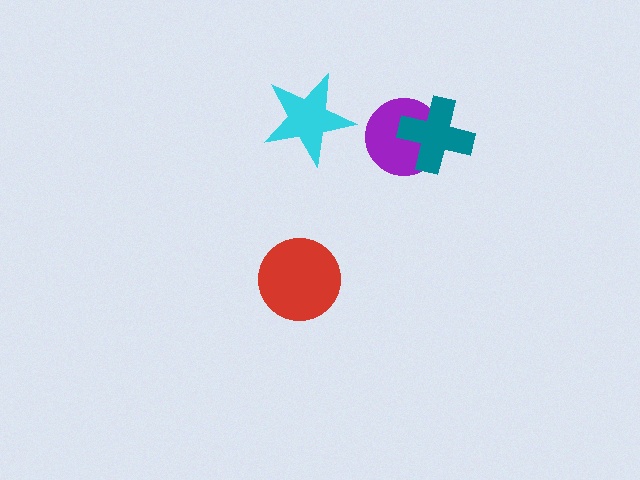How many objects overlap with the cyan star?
0 objects overlap with the cyan star.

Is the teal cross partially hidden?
No, no other shape covers it.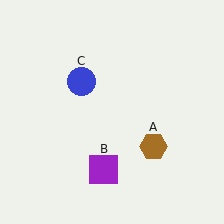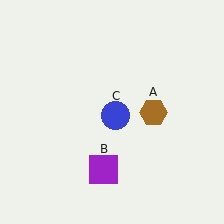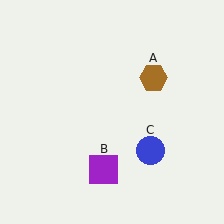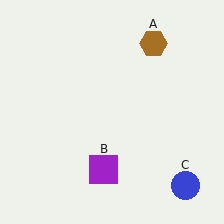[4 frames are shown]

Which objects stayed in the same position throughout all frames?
Purple square (object B) remained stationary.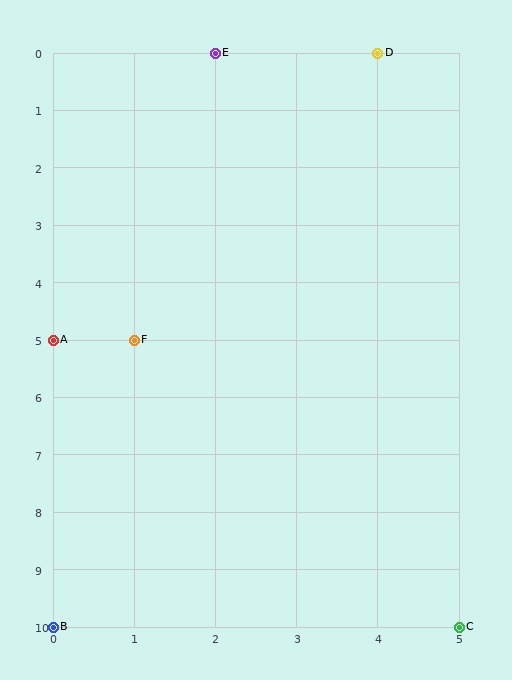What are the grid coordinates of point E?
Point E is at grid coordinates (2, 0).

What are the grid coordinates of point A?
Point A is at grid coordinates (0, 5).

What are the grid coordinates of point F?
Point F is at grid coordinates (1, 5).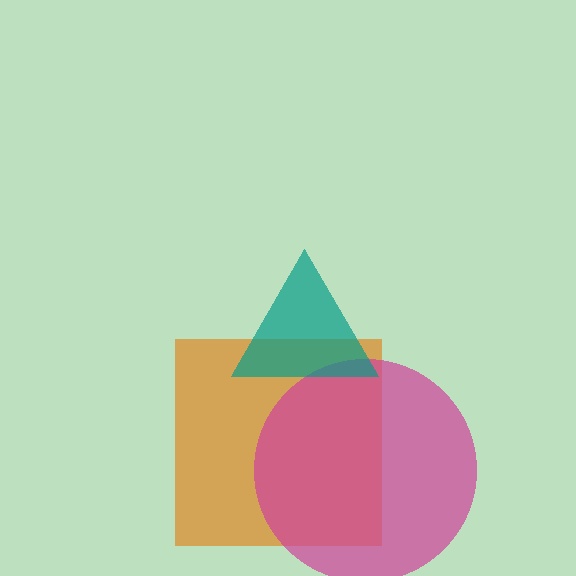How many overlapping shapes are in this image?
There are 3 overlapping shapes in the image.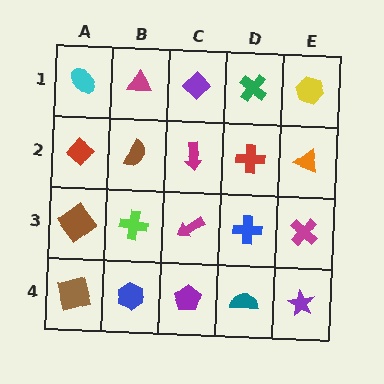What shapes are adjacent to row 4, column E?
A magenta cross (row 3, column E), a teal semicircle (row 4, column D).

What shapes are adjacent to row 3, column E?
An orange triangle (row 2, column E), a purple star (row 4, column E), a blue cross (row 3, column D).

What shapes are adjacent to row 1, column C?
A magenta arrow (row 2, column C), a magenta triangle (row 1, column B), a green cross (row 1, column D).